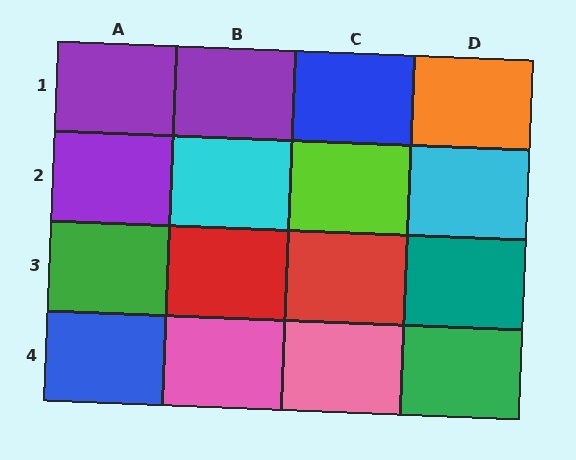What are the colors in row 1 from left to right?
Purple, purple, blue, orange.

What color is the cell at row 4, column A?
Blue.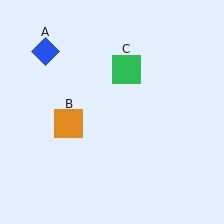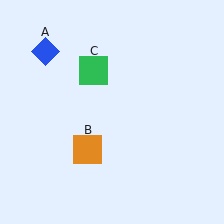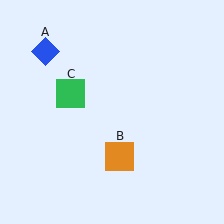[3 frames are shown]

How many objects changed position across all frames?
2 objects changed position: orange square (object B), green square (object C).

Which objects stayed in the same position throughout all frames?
Blue diamond (object A) remained stationary.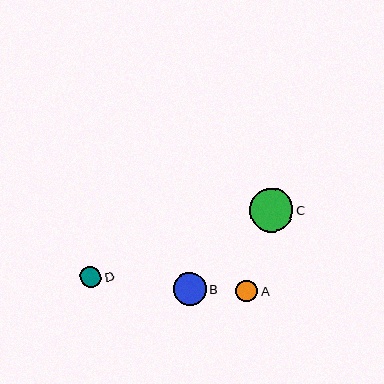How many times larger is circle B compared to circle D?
Circle B is approximately 1.6 times the size of circle D.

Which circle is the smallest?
Circle D is the smallest with a size of approximately 21 pixels.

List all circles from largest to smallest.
From largest to smallest: C, B, A, D.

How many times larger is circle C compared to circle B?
Circle C is approximately 1.3 times the size of circle B.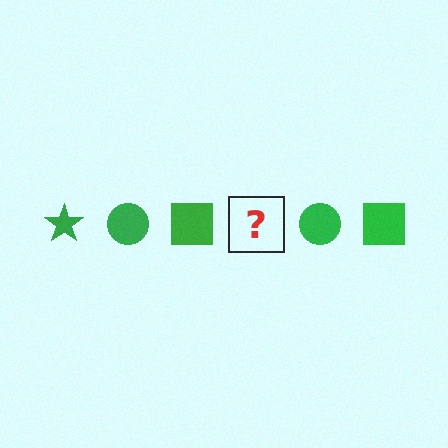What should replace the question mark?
The question mark should be replaced with a green star.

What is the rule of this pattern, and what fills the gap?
The rule is that the pattern cycles through star, circle, square shapes in green. The gap should be filled with a green star.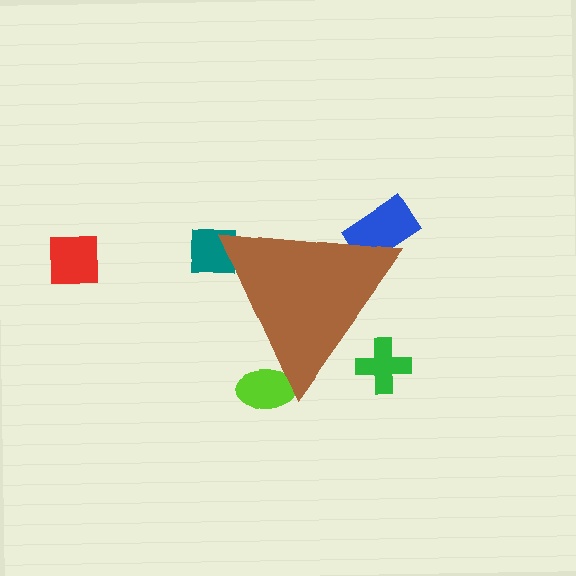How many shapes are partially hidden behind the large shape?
4 shapes are partially hidden.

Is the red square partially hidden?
No, the red square is fully visible.